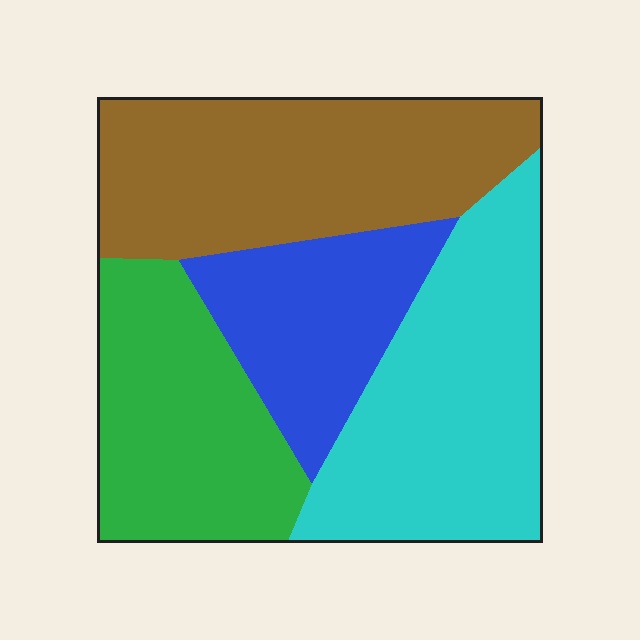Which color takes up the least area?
Blue, at roughly 15%.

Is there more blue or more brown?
Brown.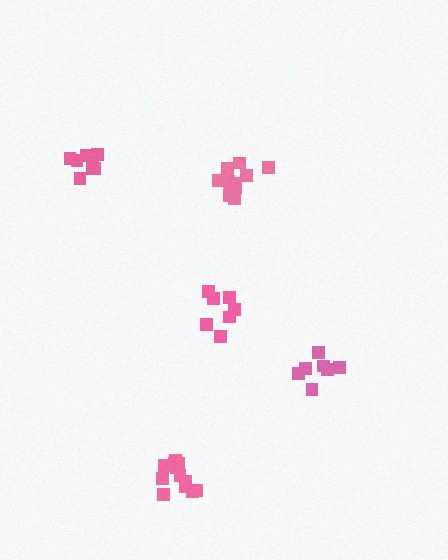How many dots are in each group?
Group 1: 12 dots, Group 2: 13 dots, Group 3: 7 dots, Group 4: 9 dots, Group 5: 7 dots (48 total).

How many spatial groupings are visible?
There are 5 spatial groupings.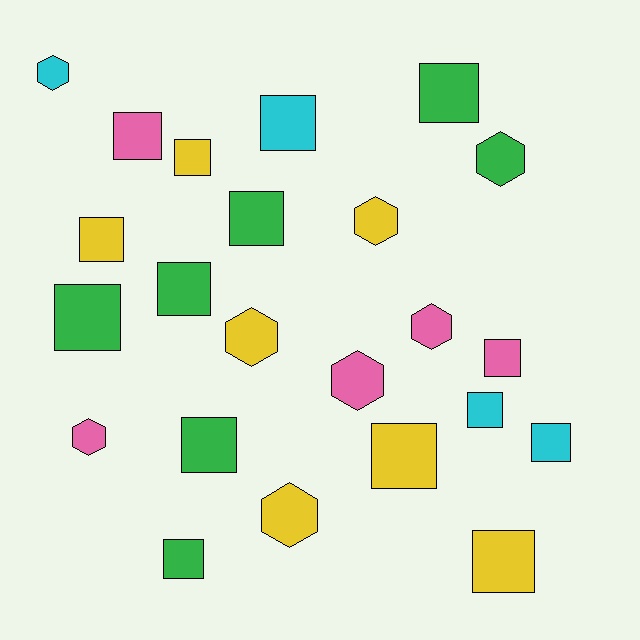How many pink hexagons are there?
There are 3 pink hexagons.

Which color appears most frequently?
Yellow, with 7 objects.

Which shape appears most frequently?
Square, with 15 objects.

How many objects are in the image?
There are 23 objects.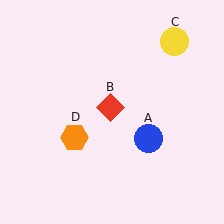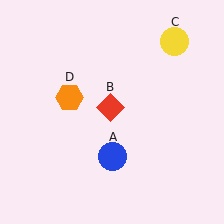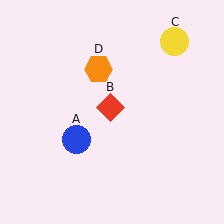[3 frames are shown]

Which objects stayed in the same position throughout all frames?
Red diamond (object B) and yellow circle (object C) remained stationary.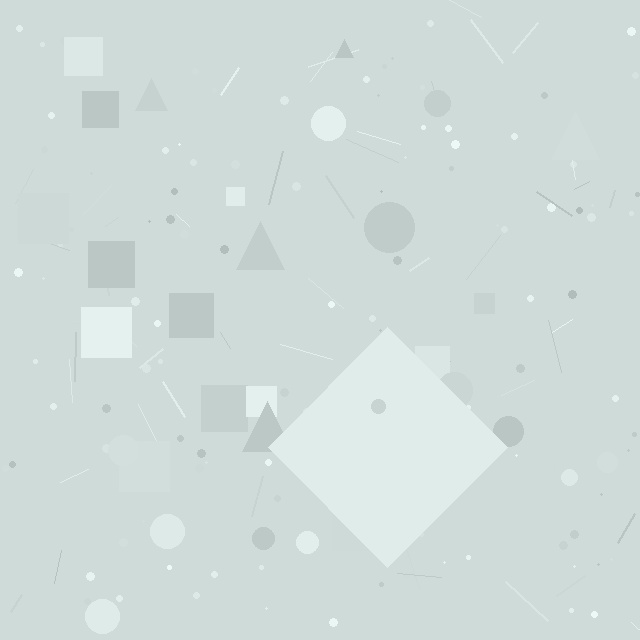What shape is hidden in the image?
A diamond is hidden in the image.